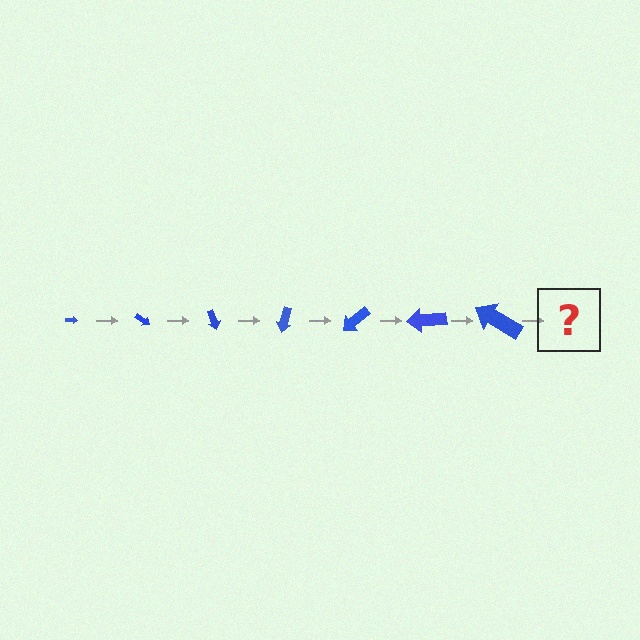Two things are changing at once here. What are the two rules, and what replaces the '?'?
The two rules are that the arrow grows larger each step and it rotates 35 degrees each step. The '?' should be an arrow, larger than the previous one and rotated 245 degrees from the start.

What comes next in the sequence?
The next element should be an arrow, larger than the previous one and rotated 245 degrees from the start.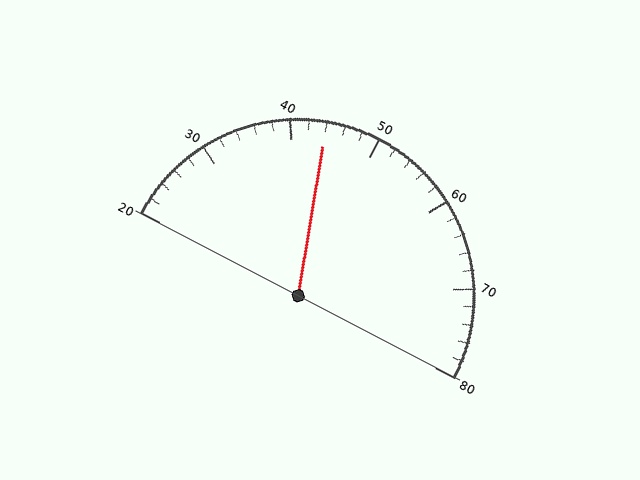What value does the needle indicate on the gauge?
The needle indicates approximately 44.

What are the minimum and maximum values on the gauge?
The gauge ranges from 20 to 80.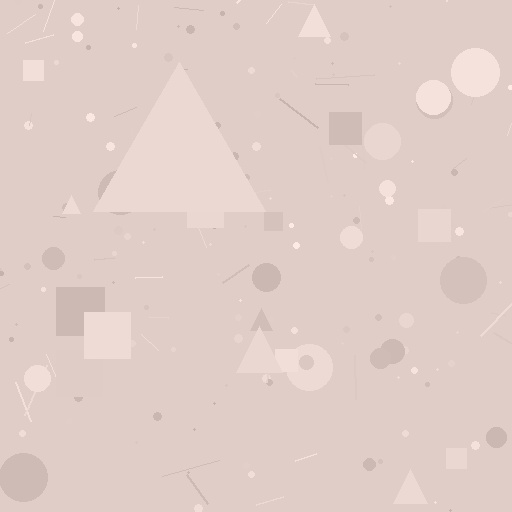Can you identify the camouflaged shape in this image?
The camouflaged shape is a triangle.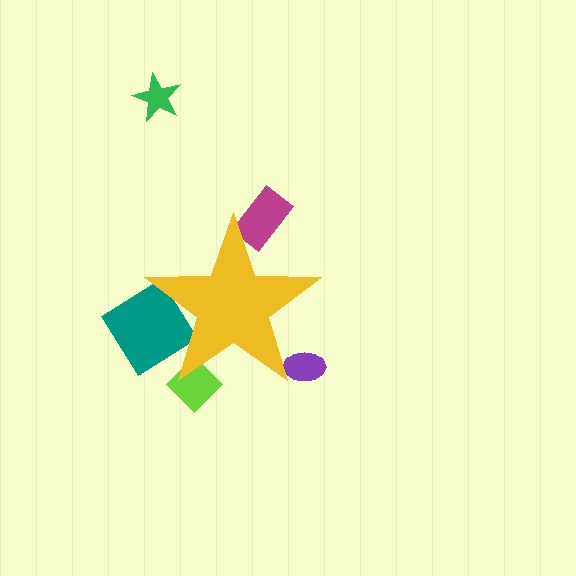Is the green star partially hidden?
No, the green star is fully visible.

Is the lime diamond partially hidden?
Yes, the lime diamond is partially hidden behind the yellow star.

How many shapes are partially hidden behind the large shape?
4 shapes are partially hidden.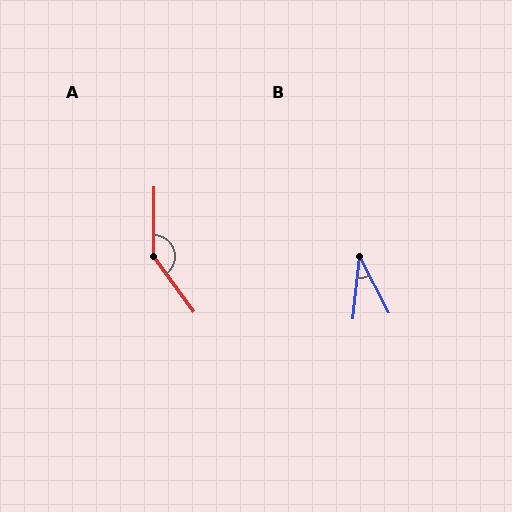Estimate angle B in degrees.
Approximately 33 degrees.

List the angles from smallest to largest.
B (33°), A (143°).